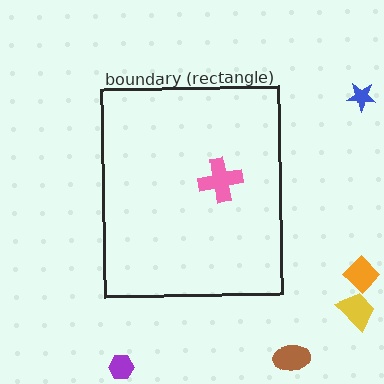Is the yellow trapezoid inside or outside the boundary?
Outside.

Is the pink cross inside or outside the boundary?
Inside.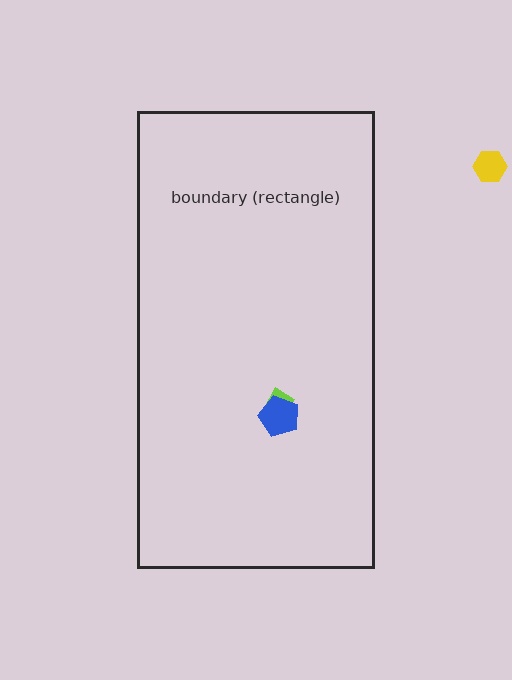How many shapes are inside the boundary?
2 inside, 1 outside.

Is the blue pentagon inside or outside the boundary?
Inside.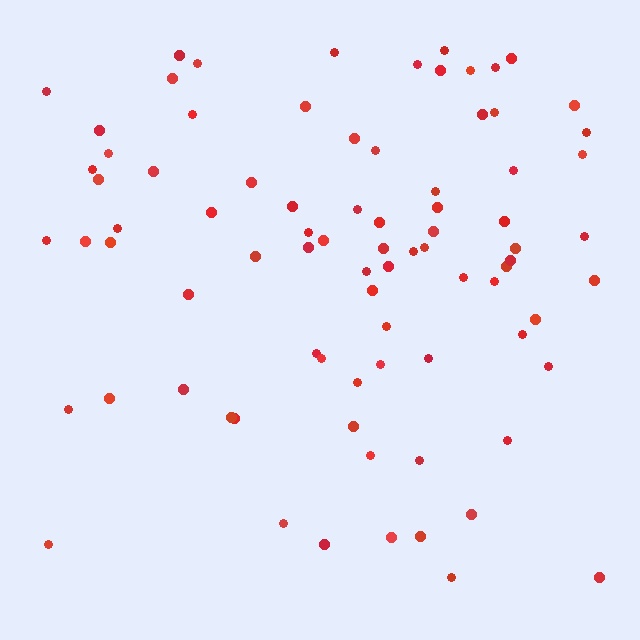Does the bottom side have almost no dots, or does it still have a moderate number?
Still a moderate number, just noticeably fewer than the top.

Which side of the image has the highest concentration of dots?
The top.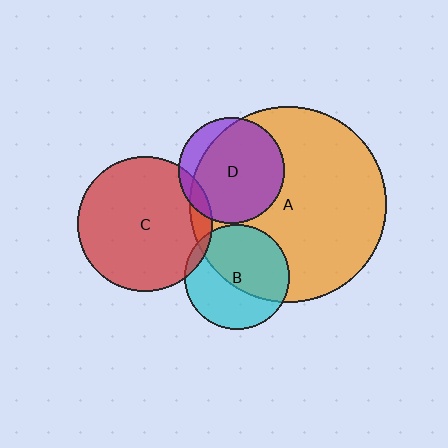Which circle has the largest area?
Circle A (orange).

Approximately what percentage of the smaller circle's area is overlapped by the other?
Approximately 85%.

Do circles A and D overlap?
Yes.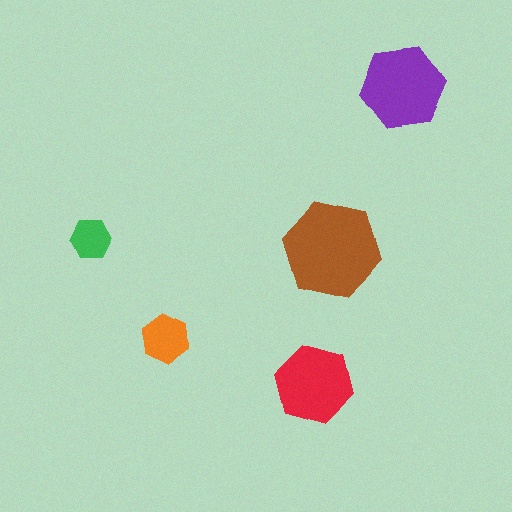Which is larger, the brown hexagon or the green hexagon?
The brown one.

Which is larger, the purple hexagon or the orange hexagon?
The purple one.